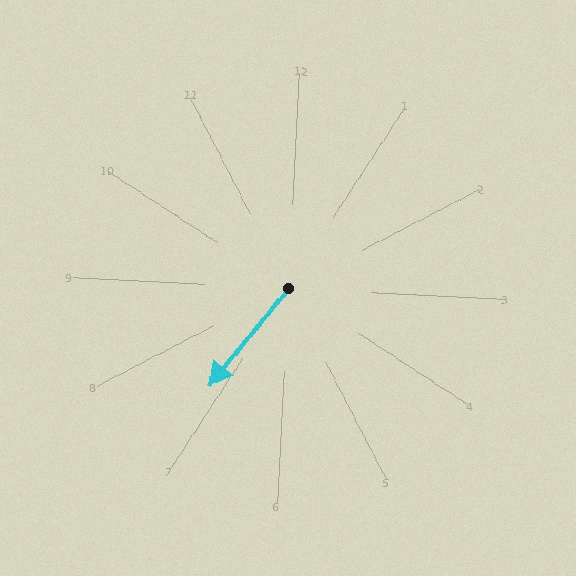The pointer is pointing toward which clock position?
Roughly 7 o'clock.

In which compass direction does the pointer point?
Southwest.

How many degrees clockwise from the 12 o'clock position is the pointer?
Approximately 216 degrees.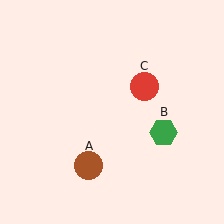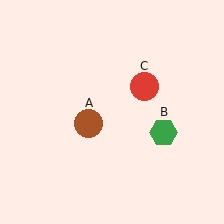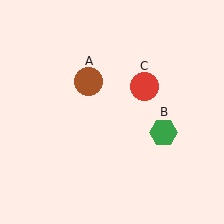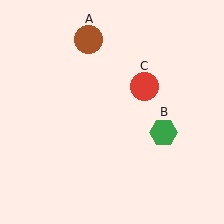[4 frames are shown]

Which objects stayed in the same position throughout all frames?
Green hexagon (object B) and red circle (object C) remained stationary.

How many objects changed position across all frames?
1 object changed position: brown circle (object A).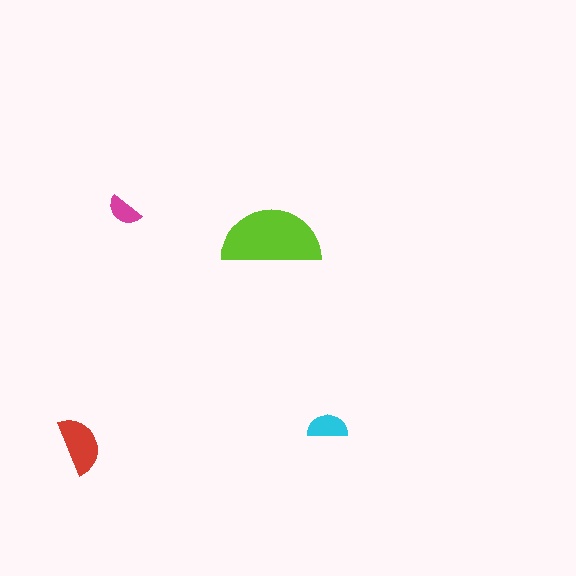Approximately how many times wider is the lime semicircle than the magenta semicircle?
About 3 times wider.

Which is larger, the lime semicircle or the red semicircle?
The lime one.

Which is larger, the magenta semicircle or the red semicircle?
The red one.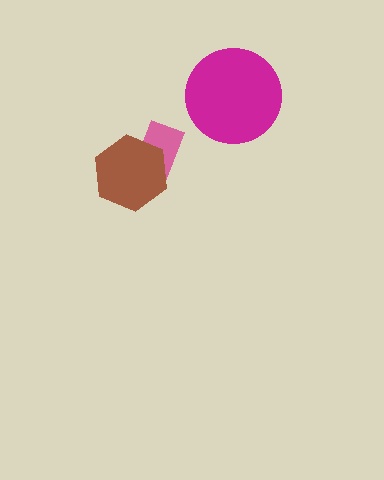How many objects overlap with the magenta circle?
0 objects overlap with the magenta circle.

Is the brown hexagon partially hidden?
No, no other shape covers it.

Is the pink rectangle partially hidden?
Yes, it is partially covered by another shape.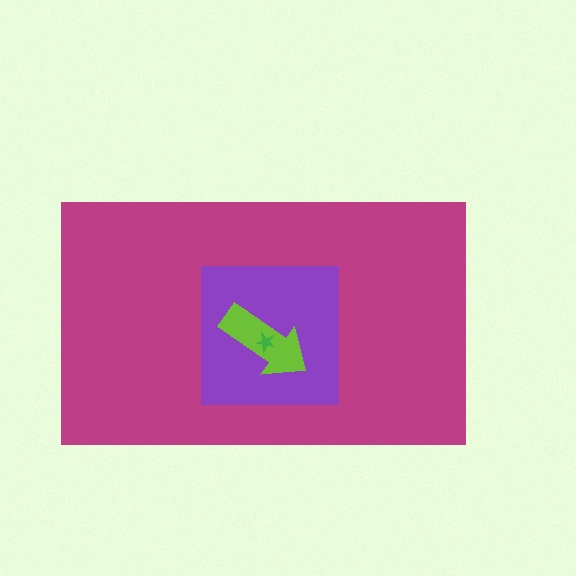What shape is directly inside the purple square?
The lime arrow.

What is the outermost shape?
The magenta rectangle.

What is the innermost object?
The green star.